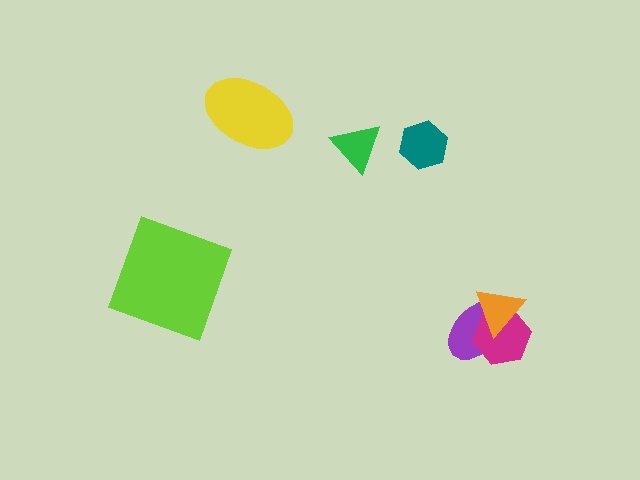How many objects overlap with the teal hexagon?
0 objects overlap with the teal hexagon.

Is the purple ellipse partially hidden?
Yes, it is partially covered by another shape.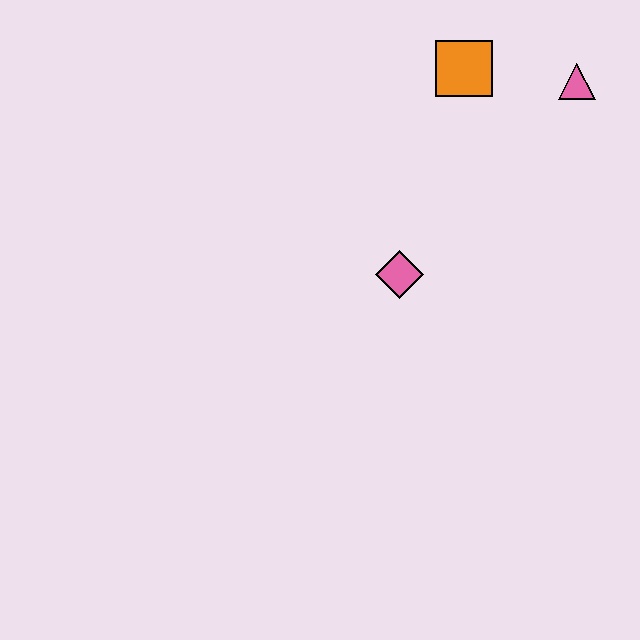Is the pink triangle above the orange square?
No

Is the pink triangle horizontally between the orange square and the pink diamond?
No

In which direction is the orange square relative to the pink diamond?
The orange square is above the pink diamond.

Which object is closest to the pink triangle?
The orange square is closest to the pink triangle.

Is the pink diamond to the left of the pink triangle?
Yes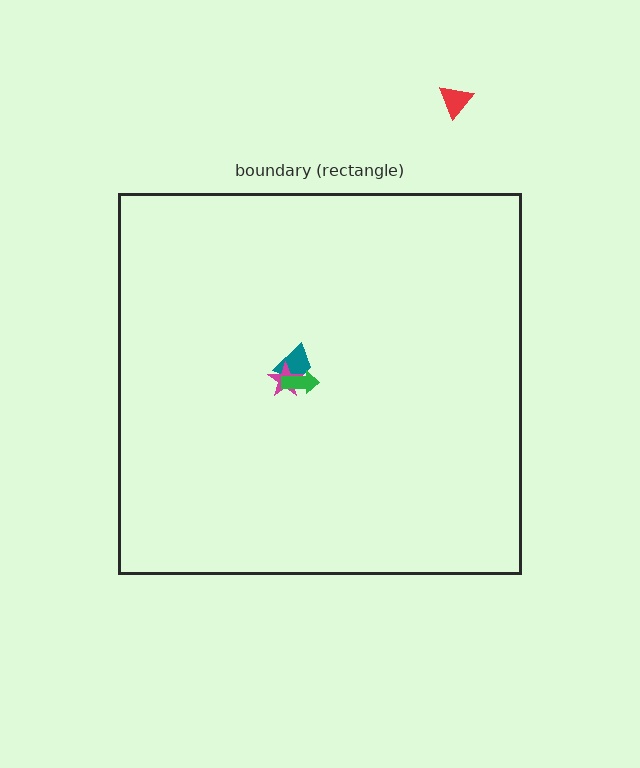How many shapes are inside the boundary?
3 inside, 1 outside.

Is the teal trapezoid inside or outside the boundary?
Inside.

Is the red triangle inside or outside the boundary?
Outside.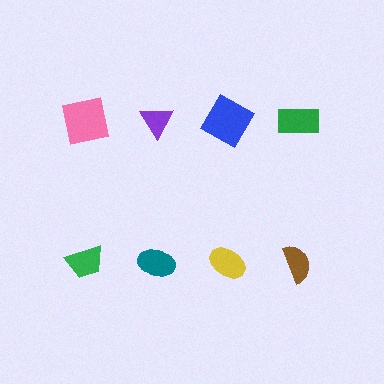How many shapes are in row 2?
4 shapes.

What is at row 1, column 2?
A purple triangle.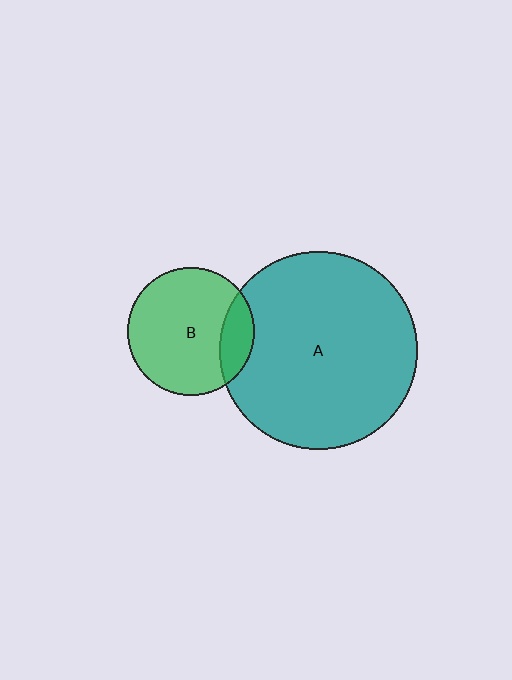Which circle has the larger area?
Circle A (teal).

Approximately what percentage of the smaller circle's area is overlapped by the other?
Approximately 15%.